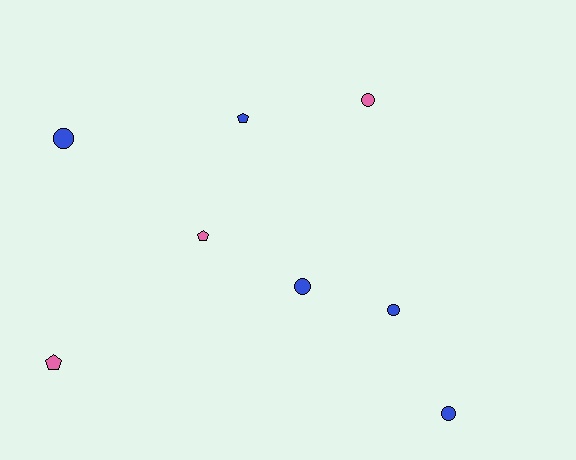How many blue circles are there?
There are 4 blue circles.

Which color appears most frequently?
Blue, with 5 objects.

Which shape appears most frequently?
Circle, with 5 objects.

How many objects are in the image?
There are 8 objects.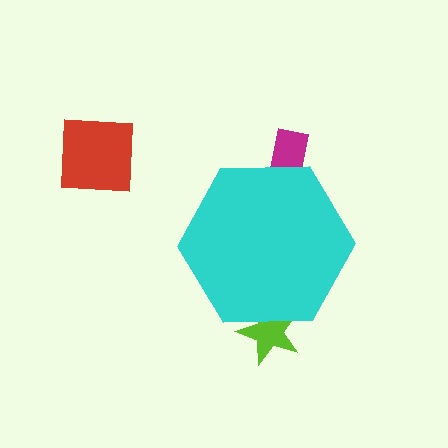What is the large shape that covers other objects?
A cyan hexagon.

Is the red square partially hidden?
No, the red square is fully visible.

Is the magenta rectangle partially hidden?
Yes, the magenta rectangle is partially hidden behind the cyan hexagon.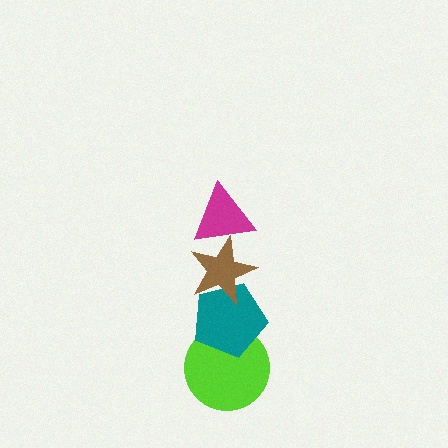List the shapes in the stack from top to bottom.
From top to bottom: the magenta triangle, the brown star, the teal pentagon, the lime circle.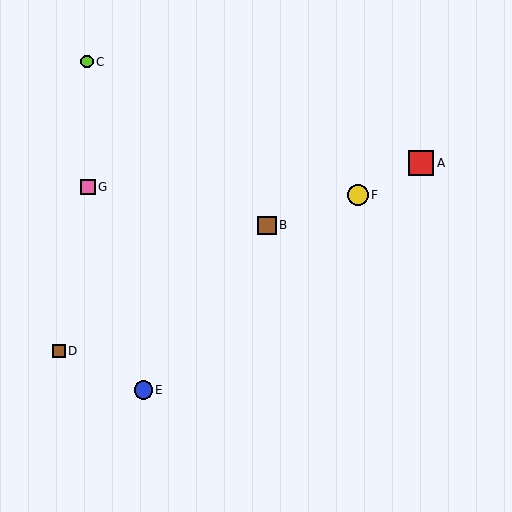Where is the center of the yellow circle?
The center of the yellow circle is at (358, 195).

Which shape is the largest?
The red square (labeled A) is the largest.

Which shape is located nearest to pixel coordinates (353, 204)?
The yellow circle (labeled F) at (358, 195) is nearest to that location.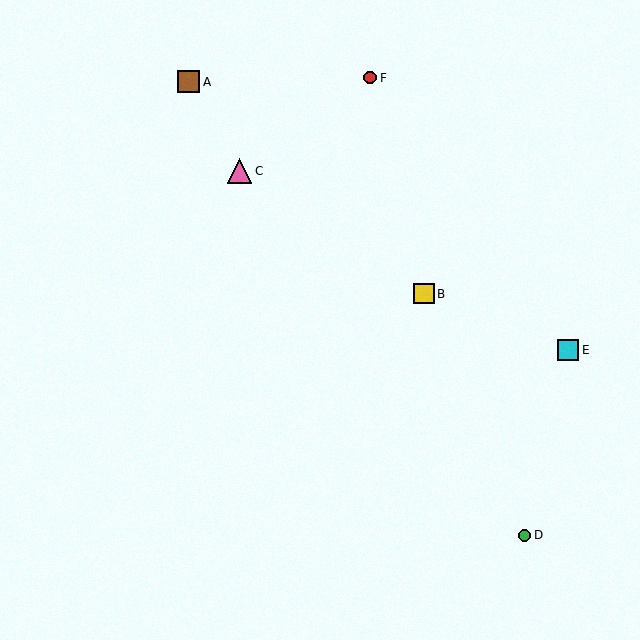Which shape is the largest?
The pink triangle (labeled C) is the largest.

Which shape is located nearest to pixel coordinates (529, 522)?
The green circle (labeled D) at (525, 535) is nearest to that location.